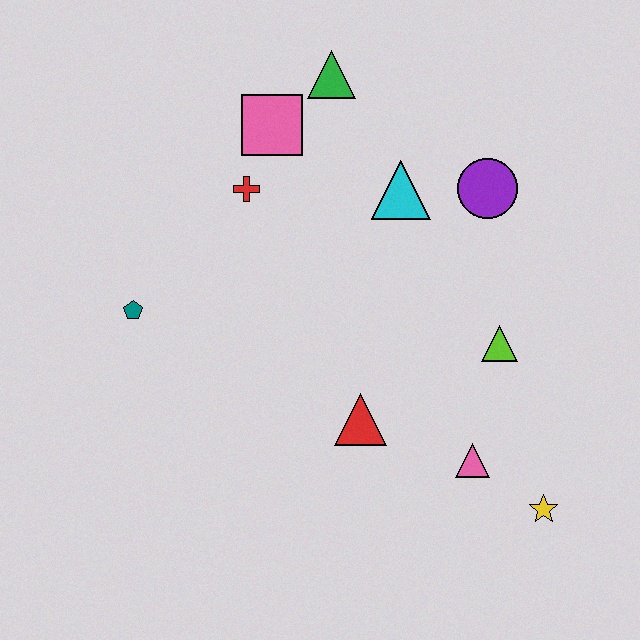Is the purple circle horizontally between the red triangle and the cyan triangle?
No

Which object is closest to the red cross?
The pink square is closest to the red cross.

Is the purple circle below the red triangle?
No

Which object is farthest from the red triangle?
The green triangle is farthest from the red triangle.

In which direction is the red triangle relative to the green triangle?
The red triangle is below the green triangle.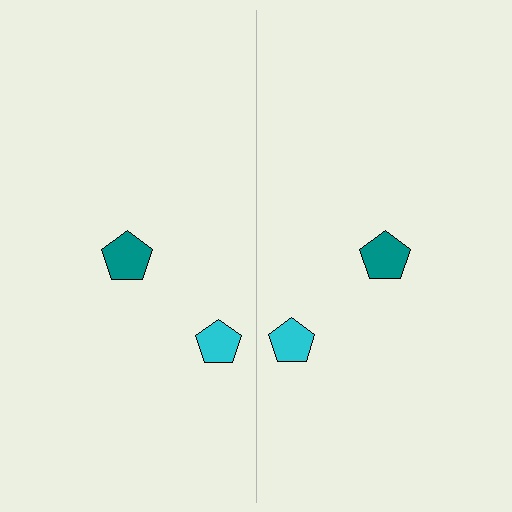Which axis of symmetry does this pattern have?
The pattern has a vertical axis of symmetry running through the center of the image.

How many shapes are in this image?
There are 4 shapes in this image.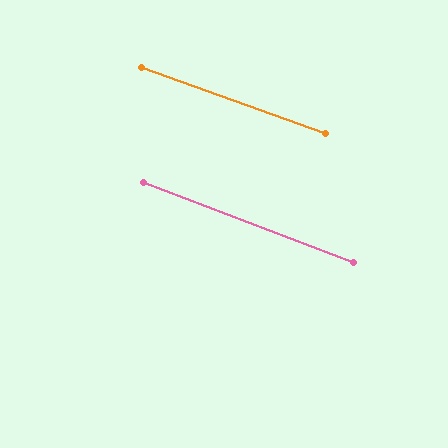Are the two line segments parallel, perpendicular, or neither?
Parallel — their directions differ by only 1.1°.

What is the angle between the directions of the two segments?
Approximately 1 degree.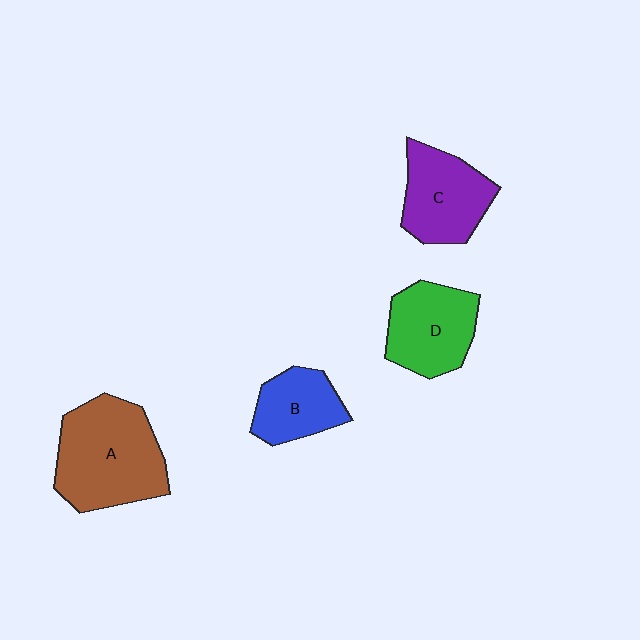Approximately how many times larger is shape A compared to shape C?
Approximately 1.4 times.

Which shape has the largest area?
Shape A (brown).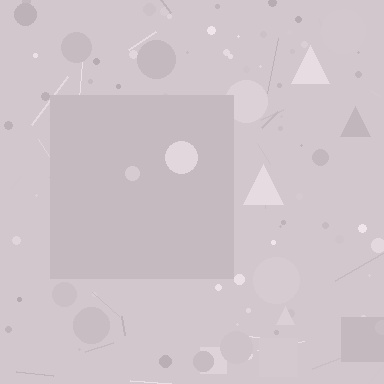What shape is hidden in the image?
A square is hidden in the image.